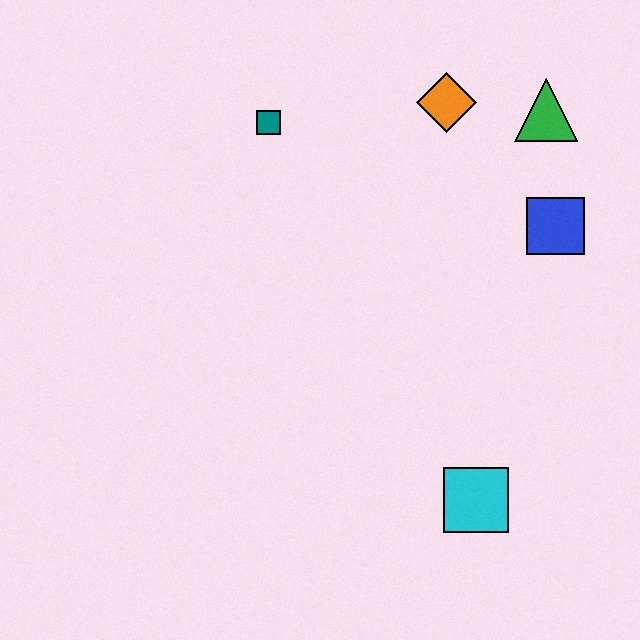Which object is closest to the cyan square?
The blue square is closest to the cyan square.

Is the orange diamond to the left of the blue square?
Yes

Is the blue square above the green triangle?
No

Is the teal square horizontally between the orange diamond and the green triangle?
No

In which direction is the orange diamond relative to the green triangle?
The orange diamond is to the left of the green triangle.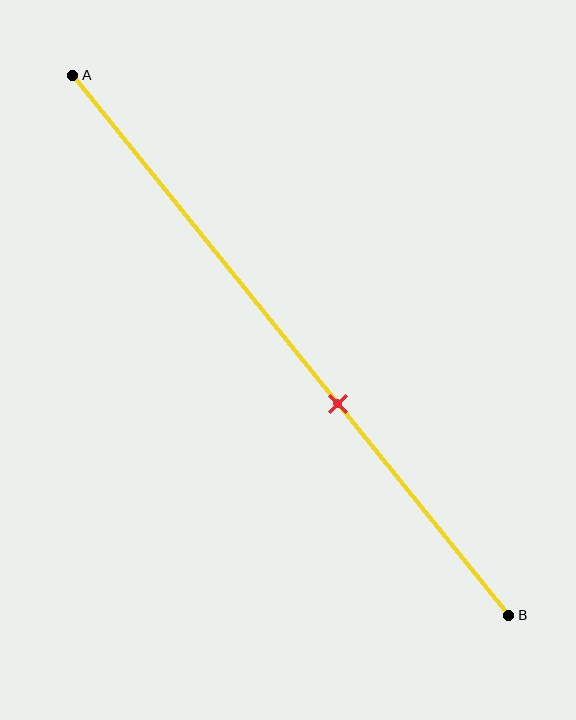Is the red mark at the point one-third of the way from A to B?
No, the mark is at about 60% from A, not at the 33% one-third point.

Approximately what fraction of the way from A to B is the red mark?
The red mark is approximately 60% of the way from A to B.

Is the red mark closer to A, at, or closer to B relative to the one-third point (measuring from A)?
The red mark is closer to point B than the one-third point of segment AB.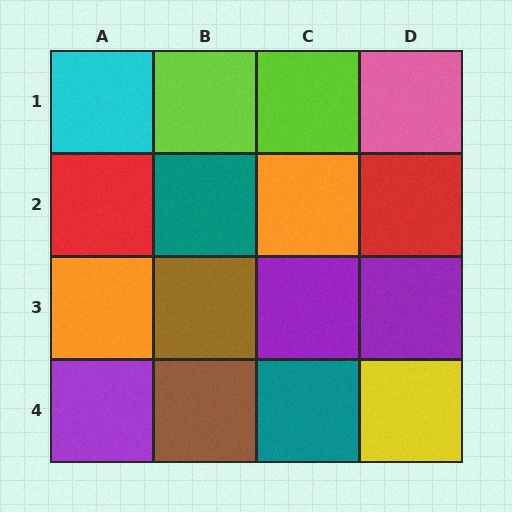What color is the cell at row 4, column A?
Purple.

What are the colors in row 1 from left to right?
Cyan, lime, lime, pink.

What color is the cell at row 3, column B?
Brown.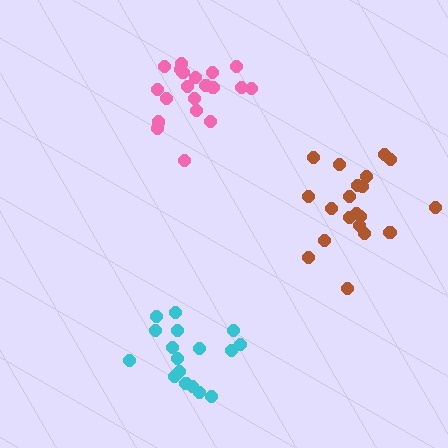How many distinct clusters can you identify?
There are 3 distinct clusters.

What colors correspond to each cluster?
The clusters are colored: cyan, pink, brown.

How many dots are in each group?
Group 1: 17 dots, Group 2: 20 dots, Group 3: 20 dots (57 total).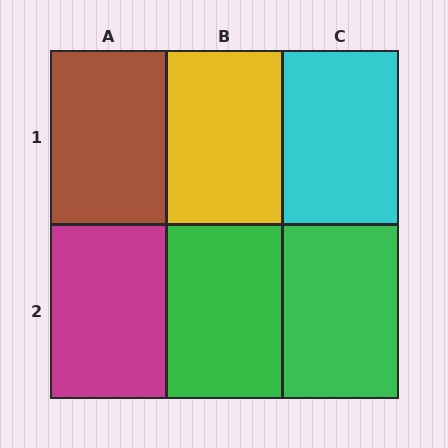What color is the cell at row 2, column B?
Green.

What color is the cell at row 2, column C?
Green.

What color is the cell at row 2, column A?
Magenta.